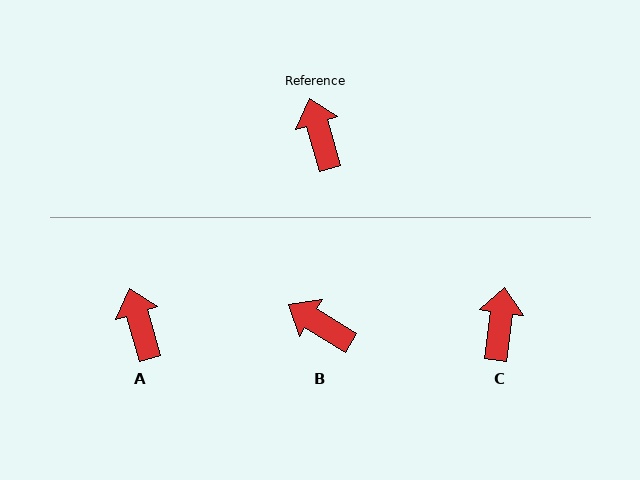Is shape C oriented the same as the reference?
No, it is off by about 24 degrees.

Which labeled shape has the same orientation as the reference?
A.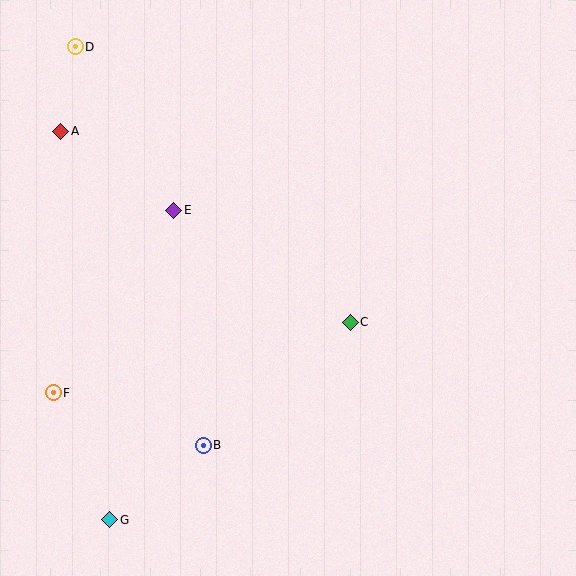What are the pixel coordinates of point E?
Point E is at (174, 210).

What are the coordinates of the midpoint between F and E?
The midpoint between F and E is at (113, 302).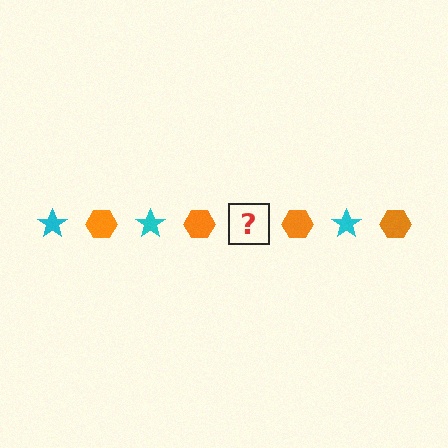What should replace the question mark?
The question mark should be replaced with a cyan star.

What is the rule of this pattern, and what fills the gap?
The rule is that the pattern alternates between cyan star and orange hexagon. The gap should be filled with a cyan star.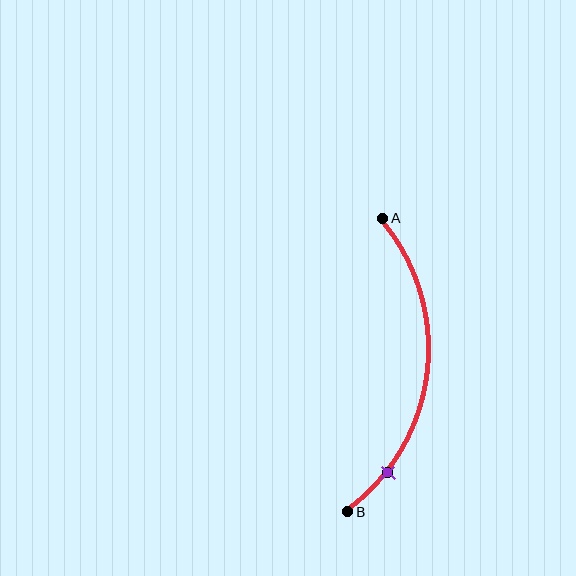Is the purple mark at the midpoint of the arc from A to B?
No. The purple mark lies on the arc but is closer to endpoint B. The arc midpoint would be at the point on the curve equidistant along the arc from both A and B.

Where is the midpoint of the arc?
The arc midpoint is the point on the curve farthest from the straight line joining A and B. It sits to the right of that line.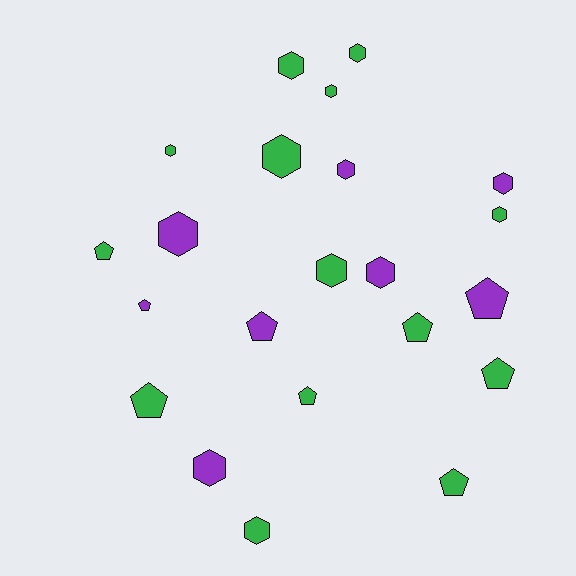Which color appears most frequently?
Green, with 14 objects.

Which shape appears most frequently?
Hexagon, with 13 objects.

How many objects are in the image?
There are 22 objects.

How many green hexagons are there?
There are 8 green hexagons.